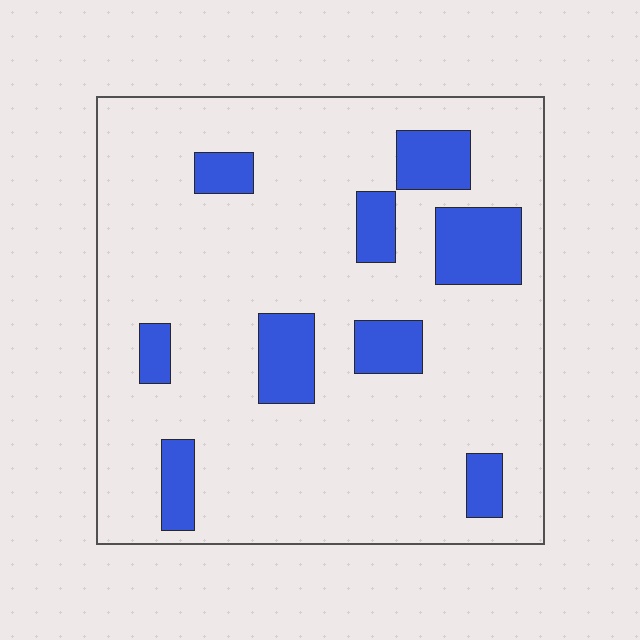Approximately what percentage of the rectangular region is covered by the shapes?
Approximately 15%.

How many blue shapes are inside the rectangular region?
9.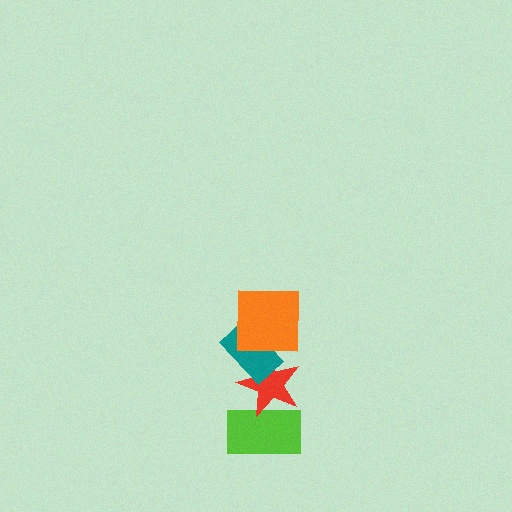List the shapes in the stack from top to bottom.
From top to bottom: the orange square, the teal rectangle, the red star, the lime rectangle.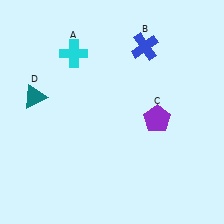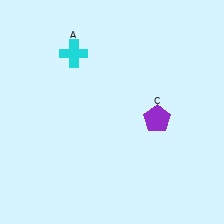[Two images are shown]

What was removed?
The blue cross (B), the teal triangle (D) were removed in Image 2.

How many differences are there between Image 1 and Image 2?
There are 2 differences between the two images.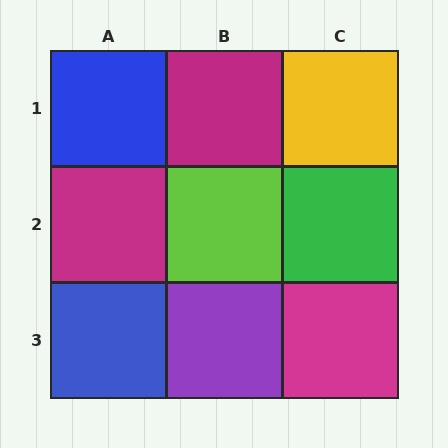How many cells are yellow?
1 cell is yellow.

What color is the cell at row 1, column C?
Yellow.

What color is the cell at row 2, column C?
Green.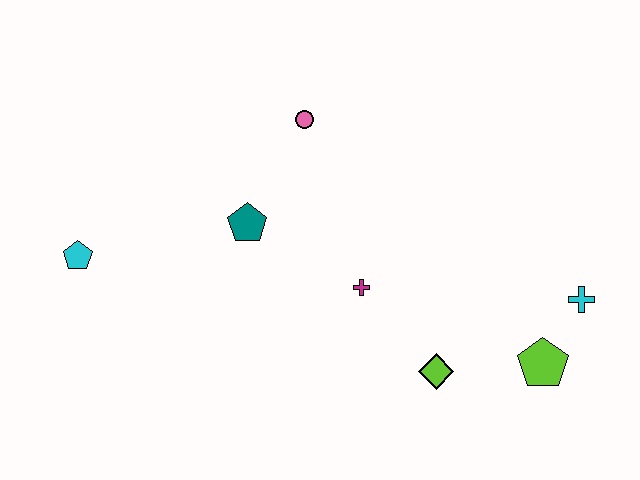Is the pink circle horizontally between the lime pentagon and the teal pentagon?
Yes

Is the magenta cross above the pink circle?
No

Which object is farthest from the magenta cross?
The cyan pentagon is farthest from the magenta cross.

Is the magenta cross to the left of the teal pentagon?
No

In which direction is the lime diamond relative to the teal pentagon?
The lime diamond is to the right of the teal pentagon.